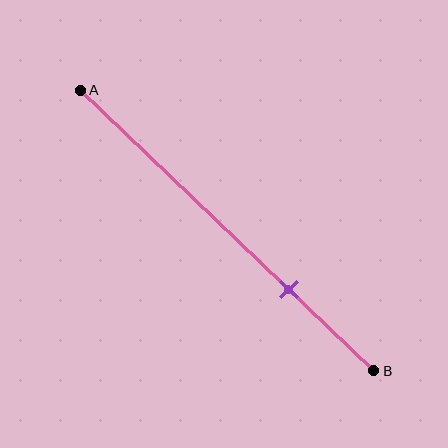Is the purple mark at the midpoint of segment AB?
No, the mark is at about 70% from A, not at the 50% midpoint.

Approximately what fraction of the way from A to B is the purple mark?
The purple mark is approximately 70% of the way from A to B.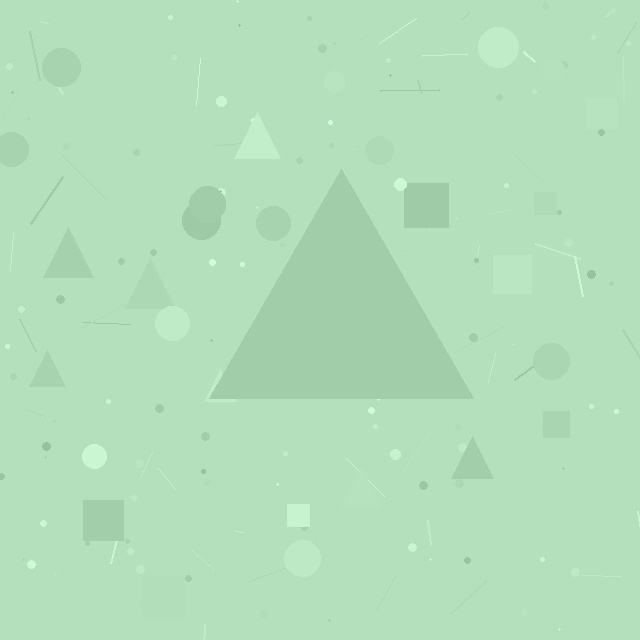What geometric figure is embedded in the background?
A triangle is embedded in the background.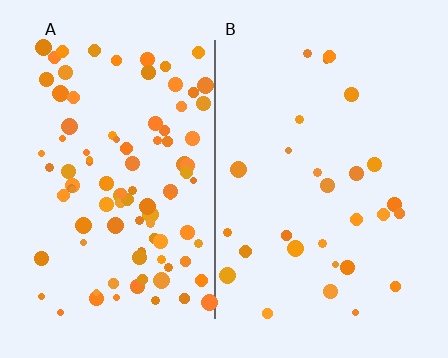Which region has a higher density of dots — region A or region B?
A (the left).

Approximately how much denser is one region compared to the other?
Approximately 3.4× — region A over region B.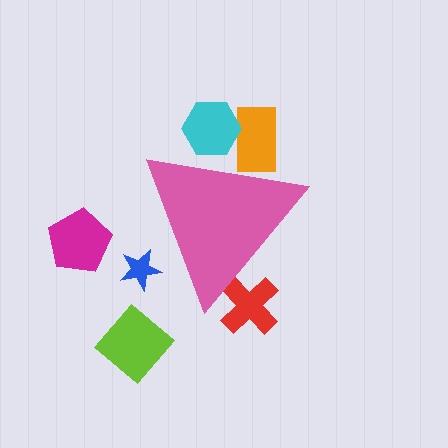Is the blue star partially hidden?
Yes, the blue star is partially hidden behind the pink triangle.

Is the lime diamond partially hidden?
No, the lime diamond is fully visible.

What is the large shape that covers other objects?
A pink triangle.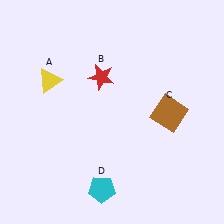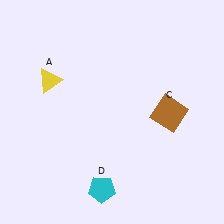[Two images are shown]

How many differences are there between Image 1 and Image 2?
There is 1 difference between the two images.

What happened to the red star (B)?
The red star (B) was removed in Image 2. It was in the top-left area of Image 1.